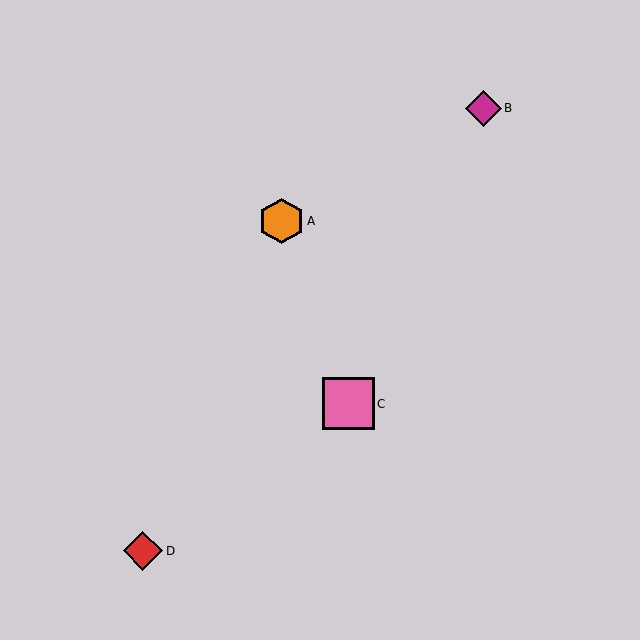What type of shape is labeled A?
Shape A is an orange hexagon.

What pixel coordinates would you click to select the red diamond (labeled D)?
Click at (143, 551) to select the red diamond D.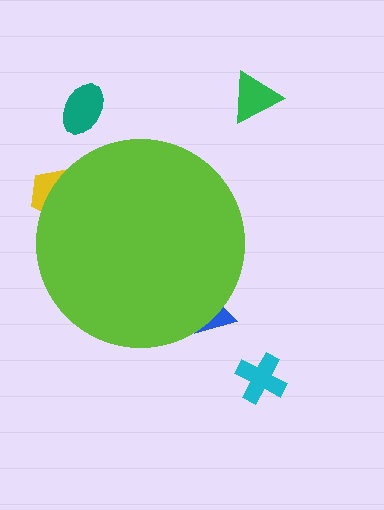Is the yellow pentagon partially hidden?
Yes, the yellow pentagon is partially hidden behind the lime circle.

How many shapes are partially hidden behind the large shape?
2 shapes are partially hidden.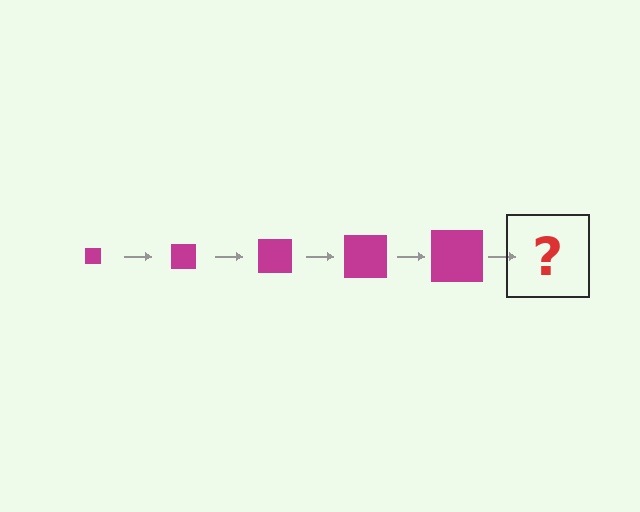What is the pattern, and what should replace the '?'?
The pattern is that the square gets progressively larger each step. The '?' should be a magenta square, larger than the previous one.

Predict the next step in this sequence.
The next step is a magenta square, larger than the previous one.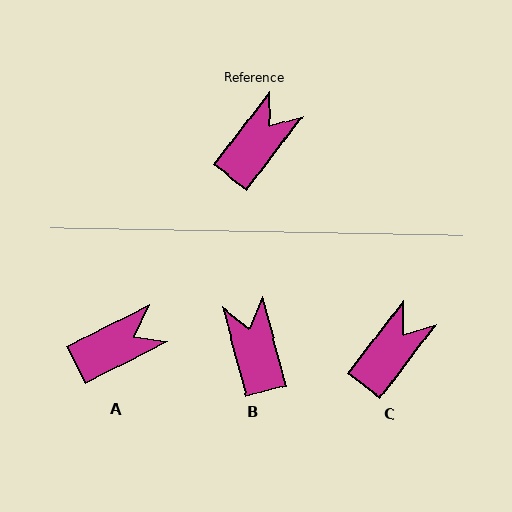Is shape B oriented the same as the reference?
No, it is off by about 52 degrees.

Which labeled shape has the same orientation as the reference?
C.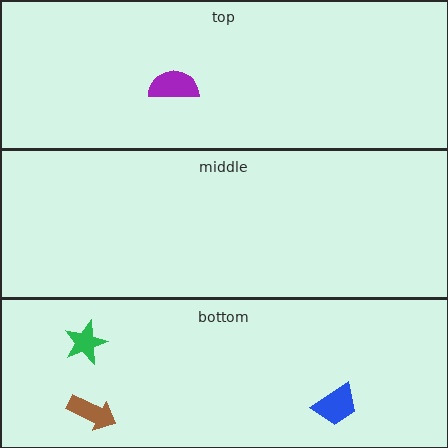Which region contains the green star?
The bottom region.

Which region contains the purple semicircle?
The top region.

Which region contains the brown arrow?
The bottom region.